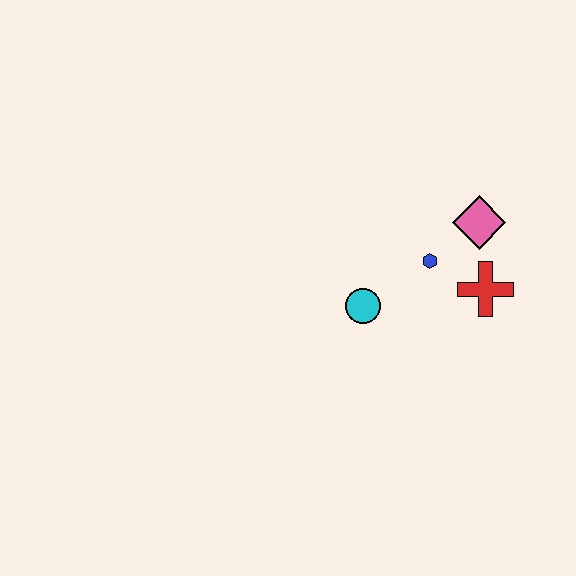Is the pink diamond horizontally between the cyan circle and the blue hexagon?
No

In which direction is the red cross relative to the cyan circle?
The red cross is to the right of the cyan circle.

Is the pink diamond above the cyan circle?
Yes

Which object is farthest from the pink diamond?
The cyan circle is farthest from the pink diamond.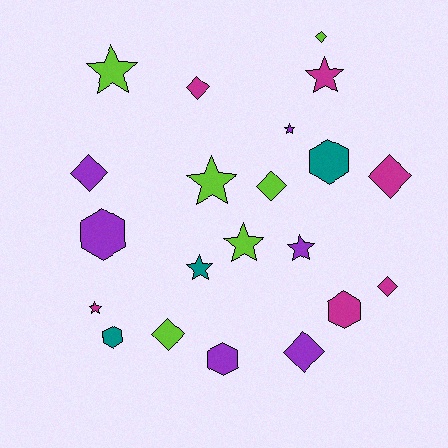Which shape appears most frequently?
Diamond, with 8 objects.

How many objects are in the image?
There are 21 objects.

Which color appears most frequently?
Magenta, with 6 objects.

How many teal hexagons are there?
There are 2 teal hexagons.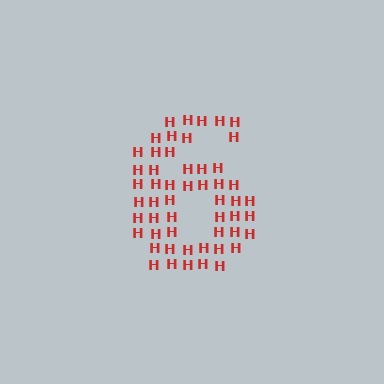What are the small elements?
The small elements are letter H's.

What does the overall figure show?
The overall figure shows the digit 6.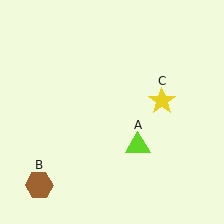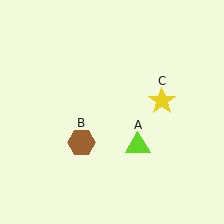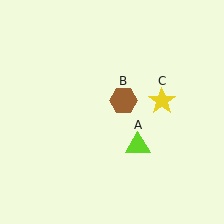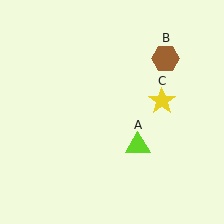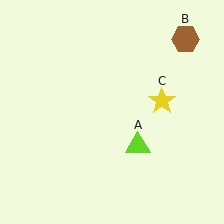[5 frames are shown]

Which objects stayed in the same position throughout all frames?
Lime triangle (object A) and yellow star (object C) remained stationary.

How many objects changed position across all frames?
1 object changed position: brown hexagon (object B).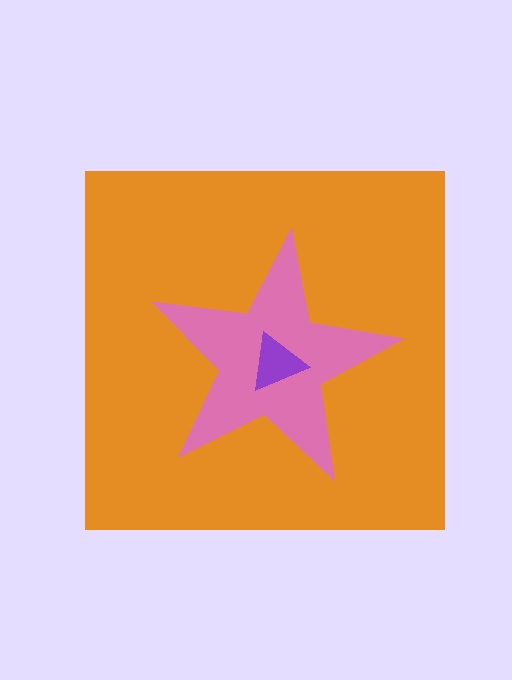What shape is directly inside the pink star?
The purple triangle.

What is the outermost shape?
The orange square.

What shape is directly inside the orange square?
The pink star.